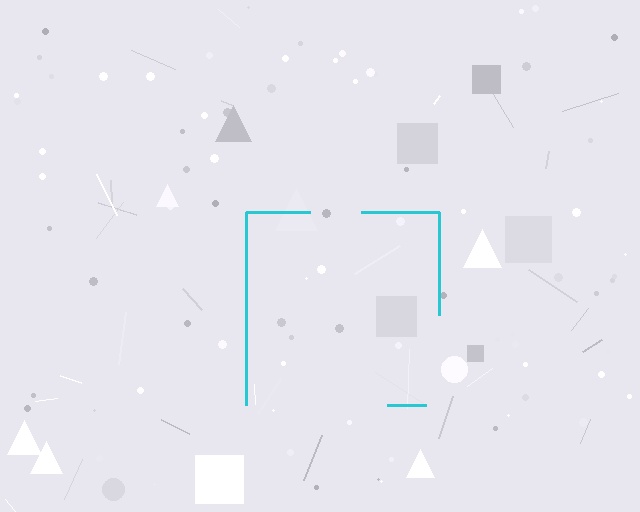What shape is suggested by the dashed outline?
The dashed outline suggests a square.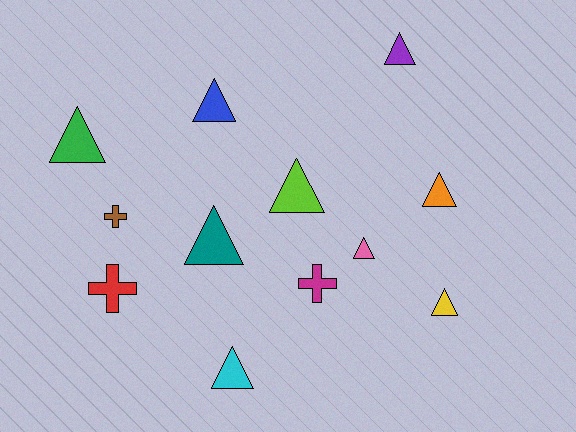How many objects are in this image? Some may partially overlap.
There are 12 objects.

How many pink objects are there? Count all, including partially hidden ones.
There is 1 pink object.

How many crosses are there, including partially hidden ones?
There are 3 crosses.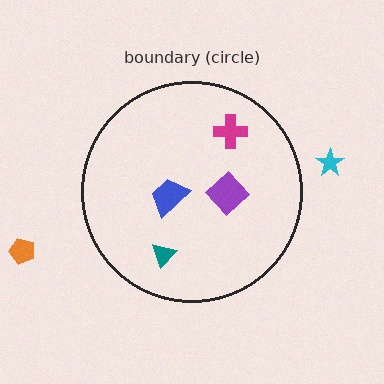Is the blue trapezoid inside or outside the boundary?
Inside.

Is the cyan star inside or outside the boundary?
Outside.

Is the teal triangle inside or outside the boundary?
Inside.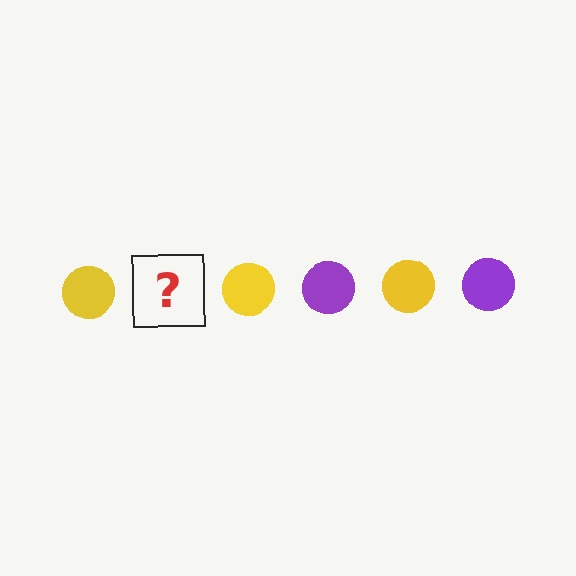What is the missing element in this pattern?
The missing element is a purple circle.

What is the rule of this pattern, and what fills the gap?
The rule is that the pattern cycles through yellow, purple circles. The gap should be filled with a purple circle.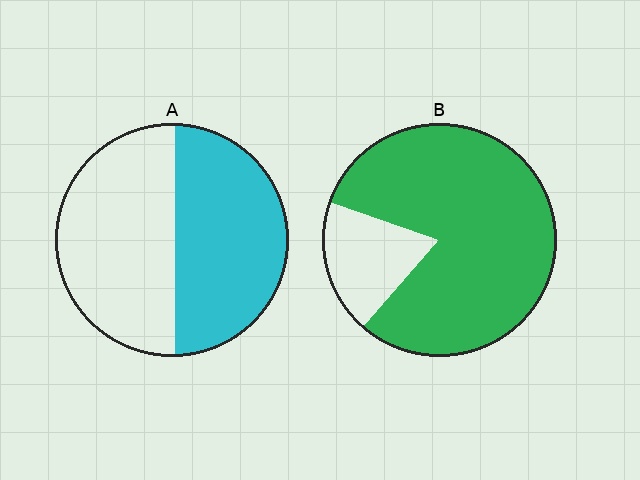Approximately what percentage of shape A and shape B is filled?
A is approximately 50% and B is approximately 80%.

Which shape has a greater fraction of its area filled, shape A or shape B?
Shape B.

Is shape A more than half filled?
Roughly half.